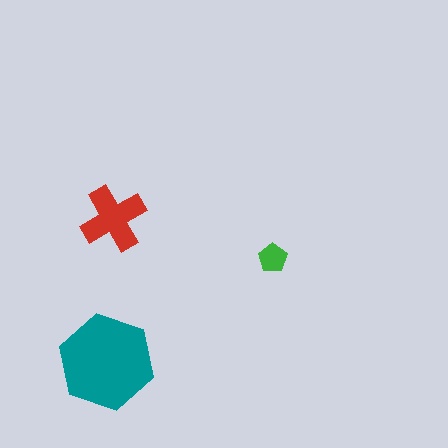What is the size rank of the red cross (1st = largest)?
2nd.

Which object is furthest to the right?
The green pentagon is rightmost.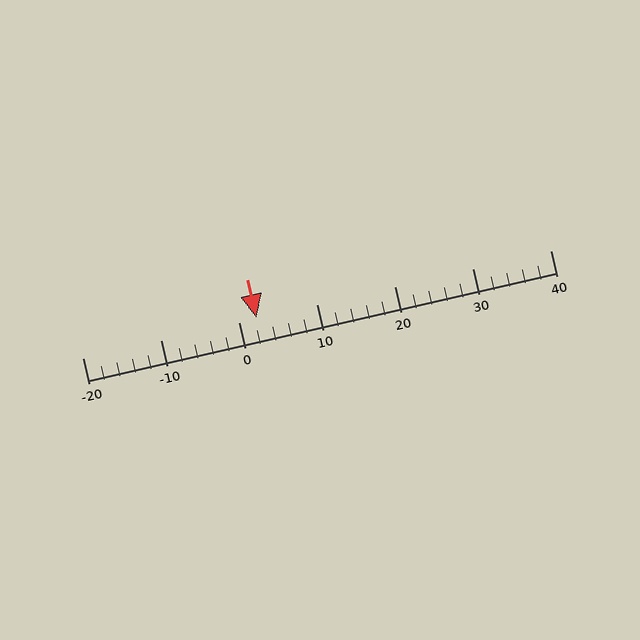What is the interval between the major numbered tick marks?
The major tick marks are spaced 10 units apart.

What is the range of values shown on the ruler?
The ruler shows values from -20 to 40.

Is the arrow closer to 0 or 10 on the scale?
The arrow is closer to 0.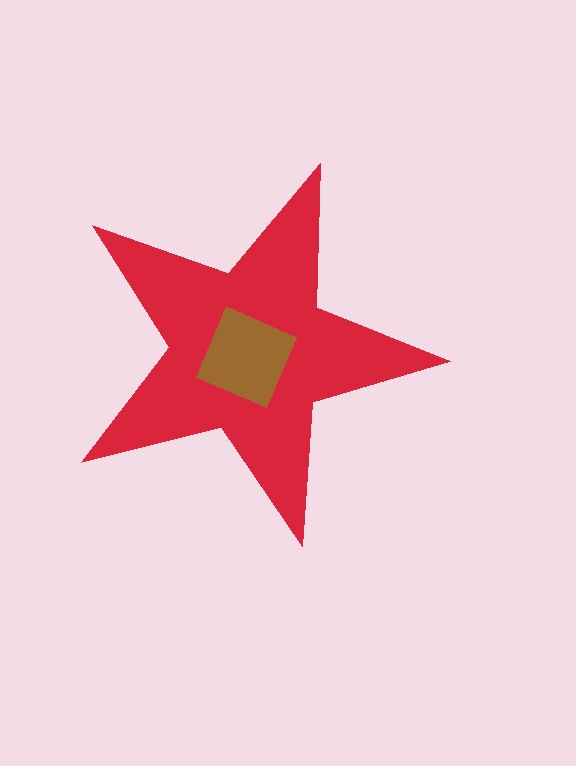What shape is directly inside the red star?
The brown diamond.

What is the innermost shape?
The brown diamond.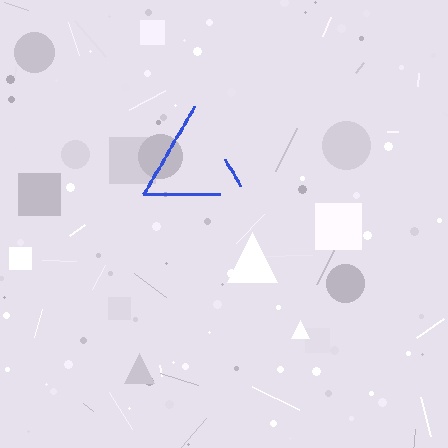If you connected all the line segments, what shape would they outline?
They would outline a triangle.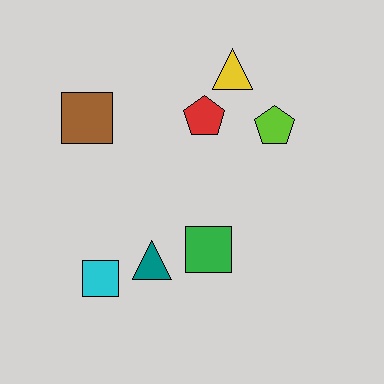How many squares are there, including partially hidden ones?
There are 3 squares.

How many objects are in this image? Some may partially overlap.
There are 7 objects.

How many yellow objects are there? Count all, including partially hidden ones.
There is 1 yellow object.